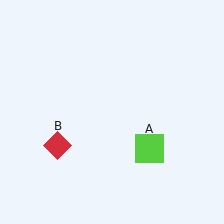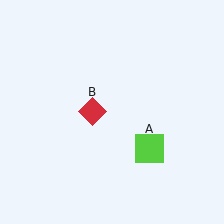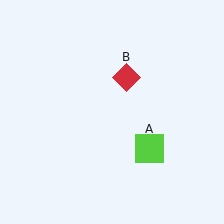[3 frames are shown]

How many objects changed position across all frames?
1 object changed position: red diamond (object B).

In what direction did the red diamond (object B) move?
The red diamond (object B) moved up and to the right.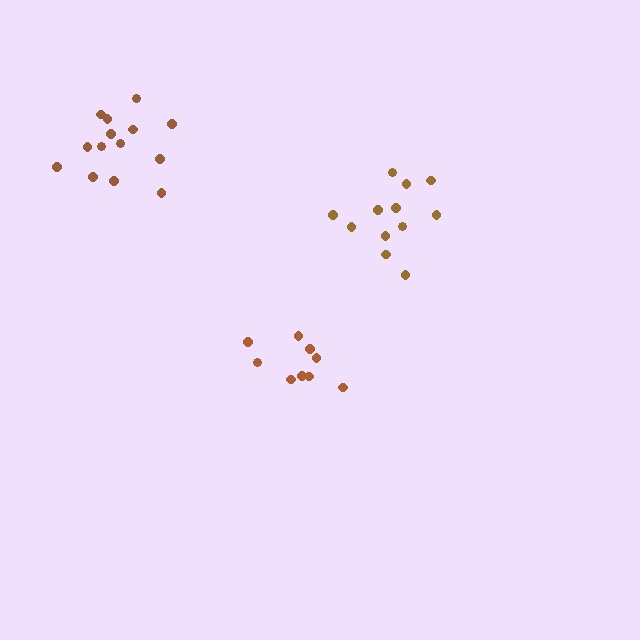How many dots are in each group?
Group 1: 14 dots, Group 2: 9 dots, Group 3: 12 dots (35 total).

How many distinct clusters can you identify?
There are 3 distinct clusters.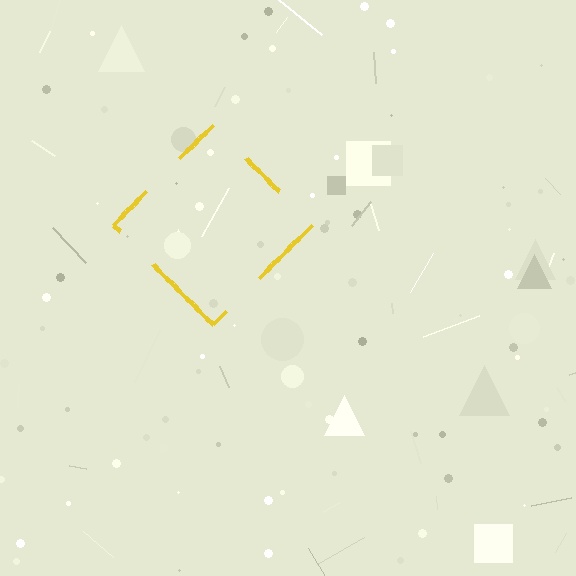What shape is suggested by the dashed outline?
The dashed outline suggests a diamond.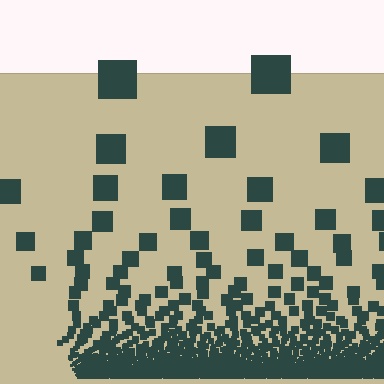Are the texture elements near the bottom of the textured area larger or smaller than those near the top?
Smaller. The gradient is inverted — elements near the bottom are smaller and denser.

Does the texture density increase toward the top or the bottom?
Density increases toward the bottom.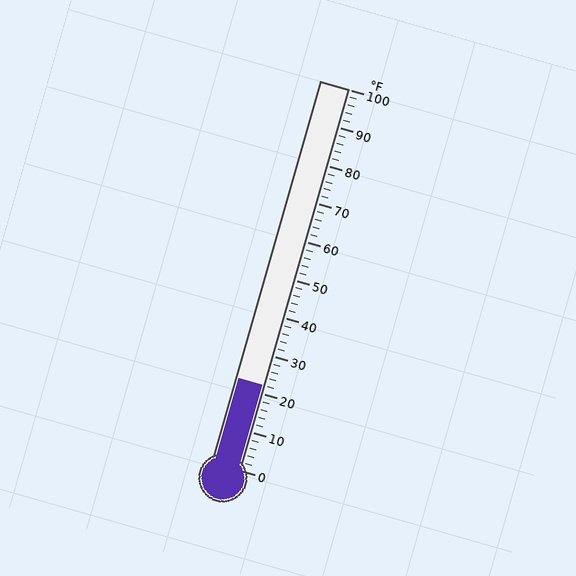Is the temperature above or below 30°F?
The temperature is below 30°F.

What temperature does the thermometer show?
The thermometer shows approximately 22°F.